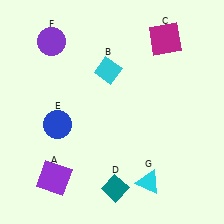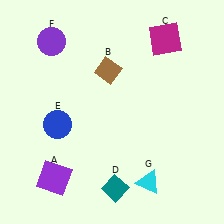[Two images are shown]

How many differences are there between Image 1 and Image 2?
There is 1 difference between the two images.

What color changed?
The diamond (B) changed from cyan in Image 1 to brown in Image 2.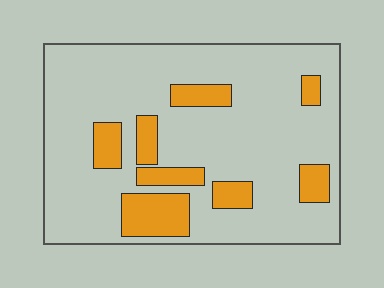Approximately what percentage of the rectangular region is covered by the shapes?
Approximately 20%.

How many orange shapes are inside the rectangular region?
8.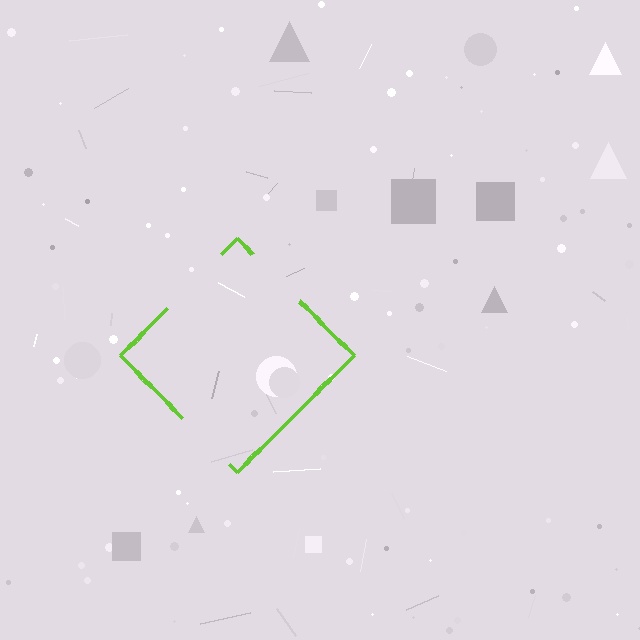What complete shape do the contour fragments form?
The contour fragments form a diamond.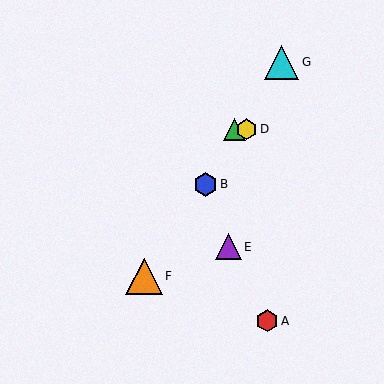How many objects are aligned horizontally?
2 objects (C, D) are aligned horizontally.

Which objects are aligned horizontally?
Objects C, D are aligned horizontally.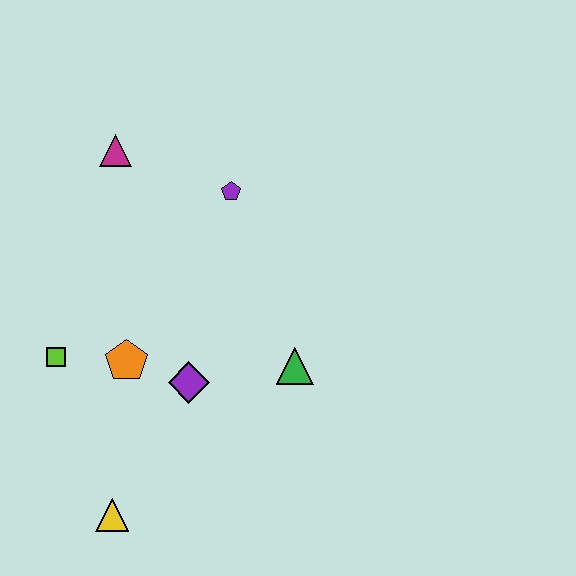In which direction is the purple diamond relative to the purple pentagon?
The purple diamond is below the purple pentagon.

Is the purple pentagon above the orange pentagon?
Yes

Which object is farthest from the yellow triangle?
The magenta triangle is farthest from the yellow triangle.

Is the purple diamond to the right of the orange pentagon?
Yes